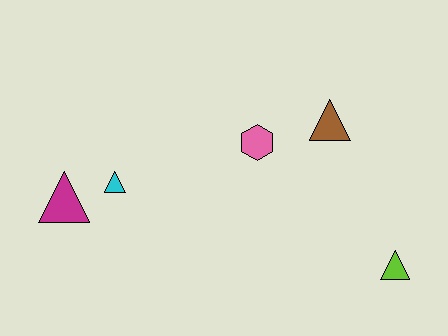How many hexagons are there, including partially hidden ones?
There is 1 hexagon.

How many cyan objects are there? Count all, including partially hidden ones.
There is 1 cyan object.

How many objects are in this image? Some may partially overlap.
There are 5 objects.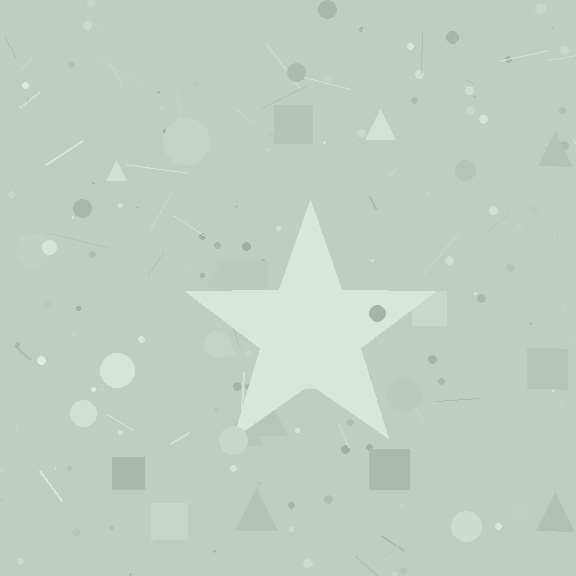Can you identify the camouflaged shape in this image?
The camouflaged shape is a star.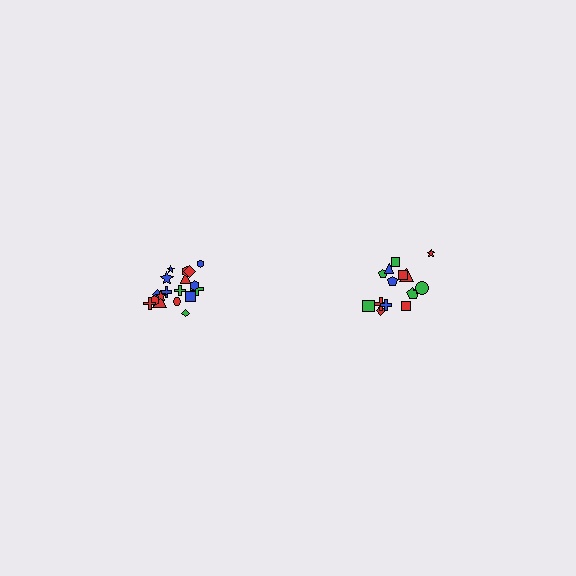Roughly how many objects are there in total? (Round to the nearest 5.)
Roughly 35 objects in total.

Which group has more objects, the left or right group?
The left group.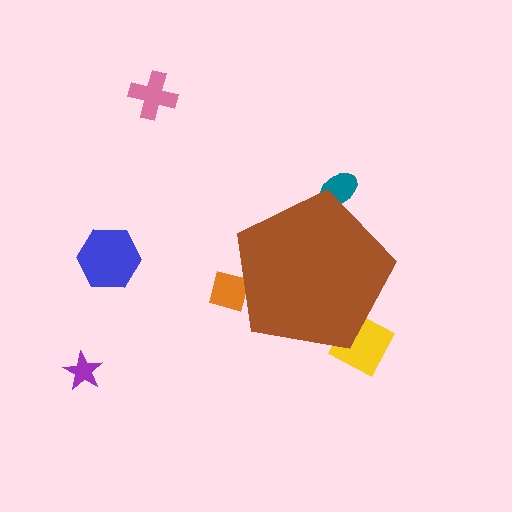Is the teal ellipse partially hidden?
Yes, the teal ellipse is partially hidden behind the brown pentagon.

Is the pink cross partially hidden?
No, the pink cross is fully visible.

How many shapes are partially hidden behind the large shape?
3 shapes are partially hidden.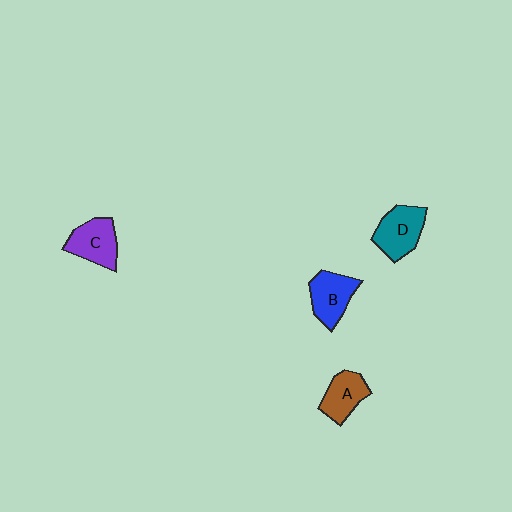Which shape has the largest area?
Shape D (teal).